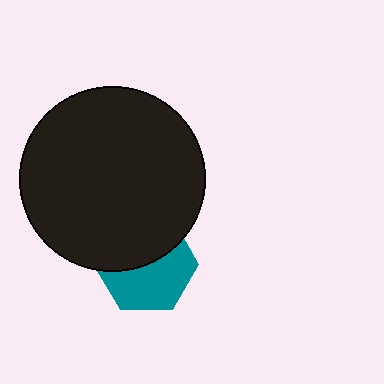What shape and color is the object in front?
The object in front is a black circle.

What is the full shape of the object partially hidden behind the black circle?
The partially hidden object is a teal hexagon.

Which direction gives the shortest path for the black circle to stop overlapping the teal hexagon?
Moving up gives the shortest separation.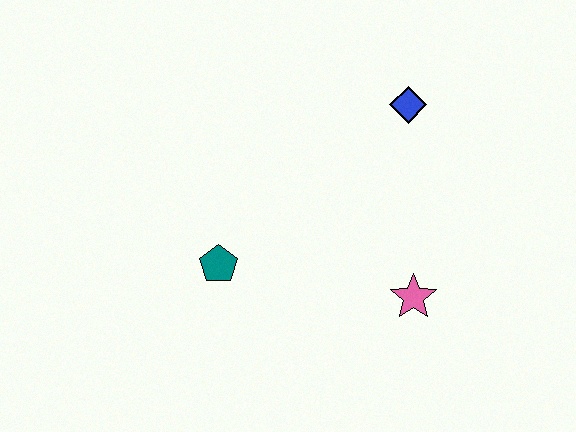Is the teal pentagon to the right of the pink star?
No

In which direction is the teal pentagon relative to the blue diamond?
The teal pentagon is to the left of the blue diamond.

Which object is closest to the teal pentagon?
The pink star is closest to the teal pentagon.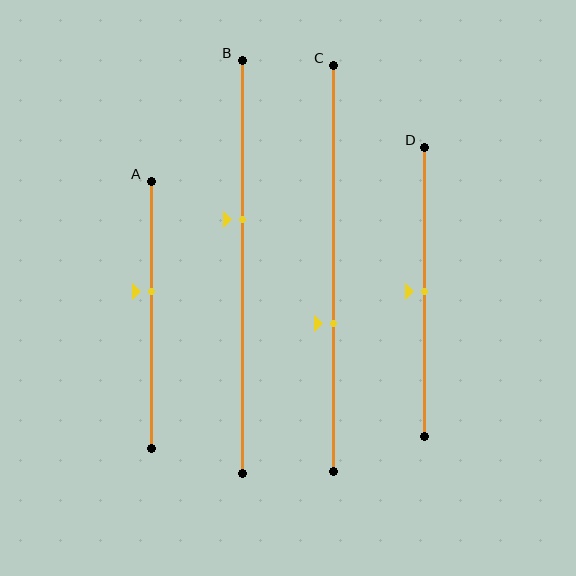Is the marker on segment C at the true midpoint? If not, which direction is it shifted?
No, the marker on segment C is shifted downward by about 14% of the segment length.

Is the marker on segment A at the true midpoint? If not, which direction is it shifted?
No, the marker on segment A is shifted upward by about 9% of the segment length.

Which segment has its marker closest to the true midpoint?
Segment D has its marker closest to the true midpoint.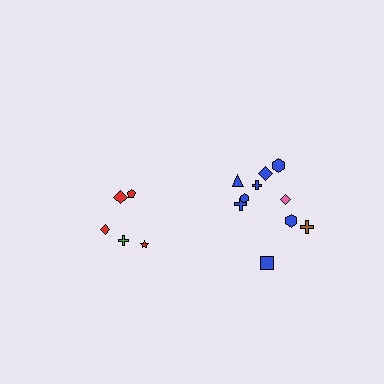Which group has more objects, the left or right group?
The right group.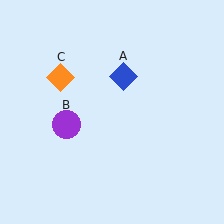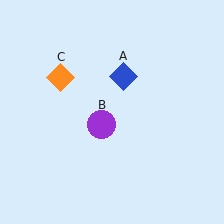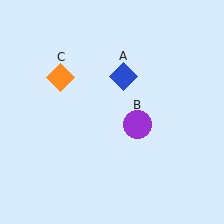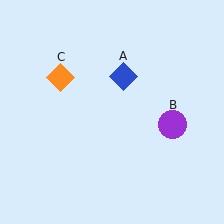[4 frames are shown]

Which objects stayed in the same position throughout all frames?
Blue diamond (object A) and orange diamond (object C) remained stationary.